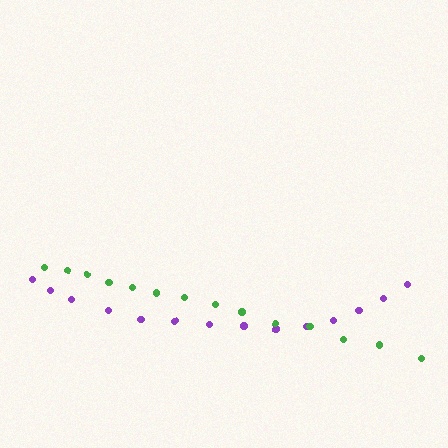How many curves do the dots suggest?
There are 2 distinct paths.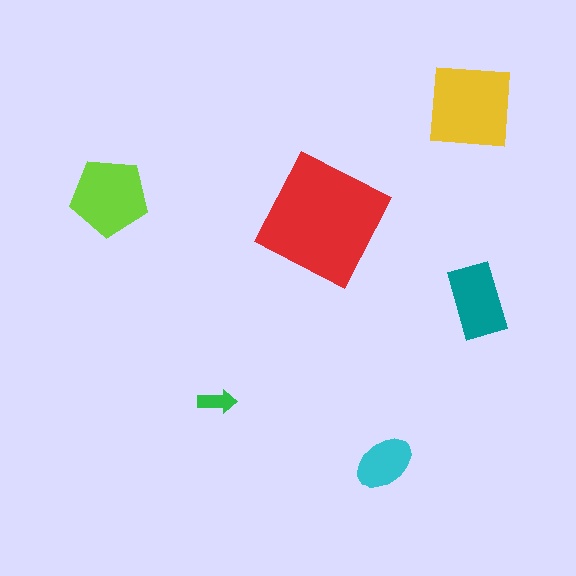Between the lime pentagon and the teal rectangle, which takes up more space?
The lime pentagon.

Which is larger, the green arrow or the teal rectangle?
The teal rectangle.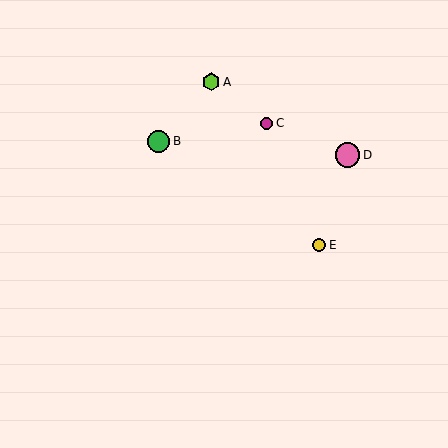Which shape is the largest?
The pink circle (labeled D) is the largest.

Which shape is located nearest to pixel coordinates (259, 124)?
The magenta circle (labeled C) at (266, 123) is nearest to that location.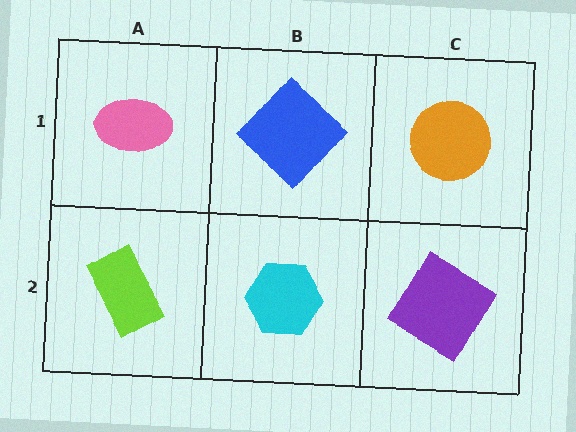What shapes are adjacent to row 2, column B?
A blue diamond (row 1, column B), a lime rectangle (row 2, column A), a purple diamond (row 2, column C).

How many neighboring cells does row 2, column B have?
3.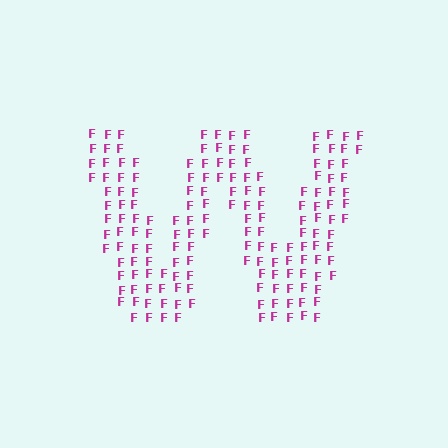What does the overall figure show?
The overall figure shows the letter W.